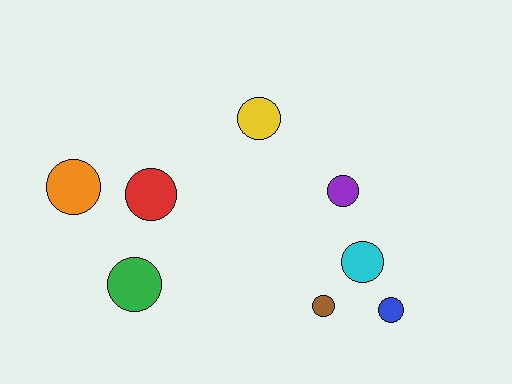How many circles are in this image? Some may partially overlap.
There are 8 circles.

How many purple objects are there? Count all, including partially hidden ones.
There is 1 purple object.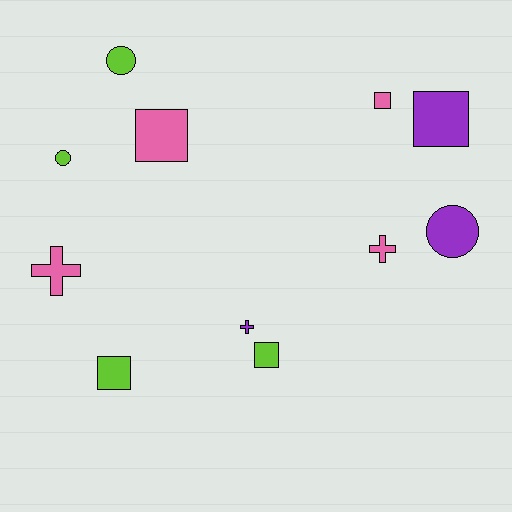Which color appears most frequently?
Lime, with 4 objects.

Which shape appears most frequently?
Square, with 5 objects.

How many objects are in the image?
There are 11 objects.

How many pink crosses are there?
There are 2 pink crosses.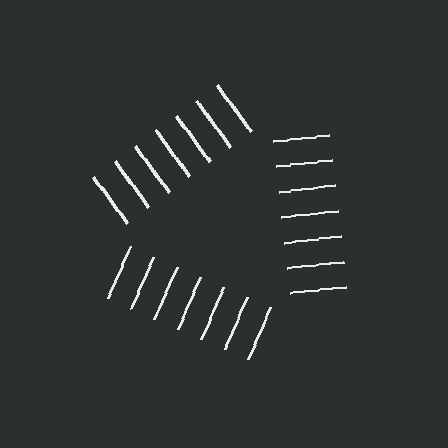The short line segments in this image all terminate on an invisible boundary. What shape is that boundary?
An illusory triangle — the line segments terminate on its edges but no continuous stroke is drawn.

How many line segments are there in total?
21 — 7 along each of the 3 edges.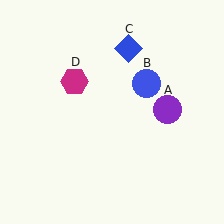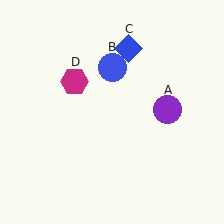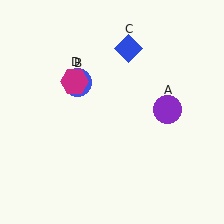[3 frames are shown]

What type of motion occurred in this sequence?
The blue circle (object B) rotated counterclockwise around the center of the scene.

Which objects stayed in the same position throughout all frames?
Purple circle (object A) and blue diamond (object C) and magenta hexagon (object D) remained stationary.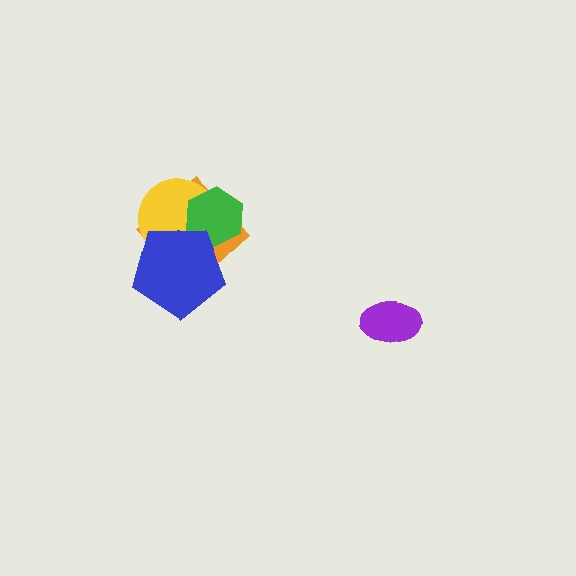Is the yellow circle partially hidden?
Yes, it is partially covered by another shape.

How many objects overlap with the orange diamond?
3 objects overlap with the orange diamond.